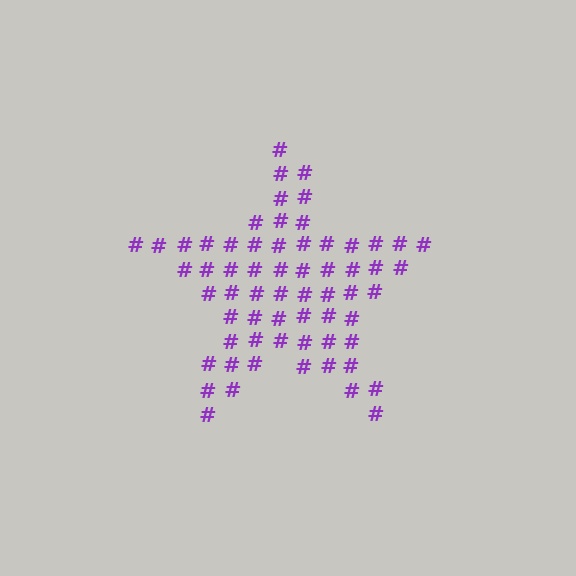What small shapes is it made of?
It is made of small hash symbols.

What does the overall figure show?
The overall figure shows a star.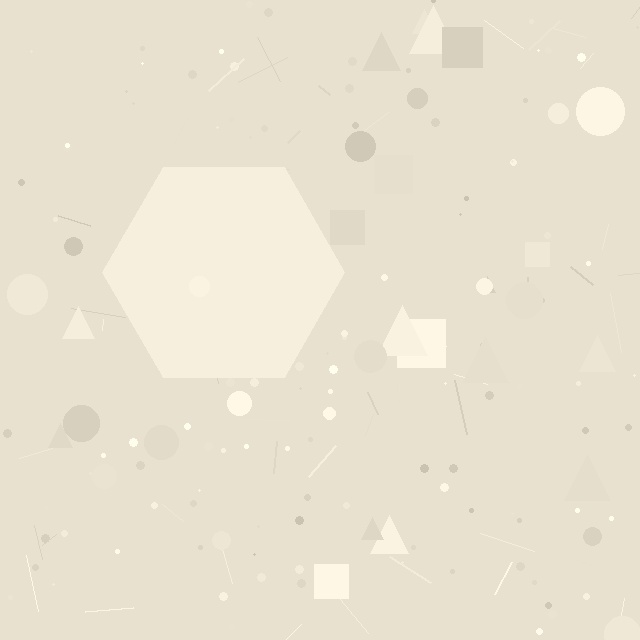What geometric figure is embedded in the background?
A hexagon is embedded in the background.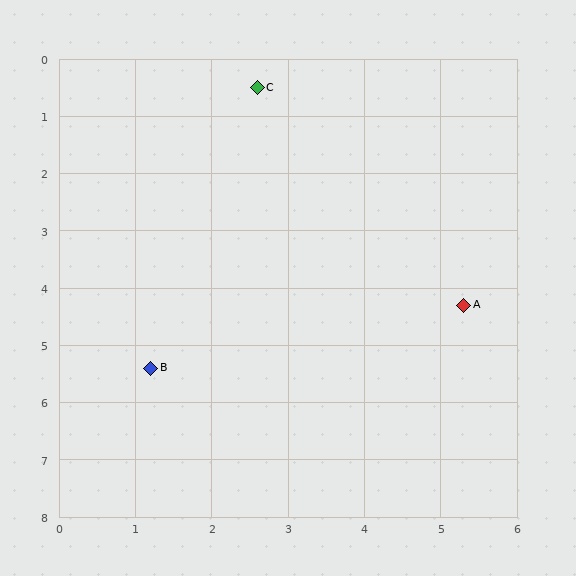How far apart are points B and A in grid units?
Points B and A are about 4.2 grid units apart.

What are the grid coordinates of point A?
Point A is at approximately (5.3, 4.3).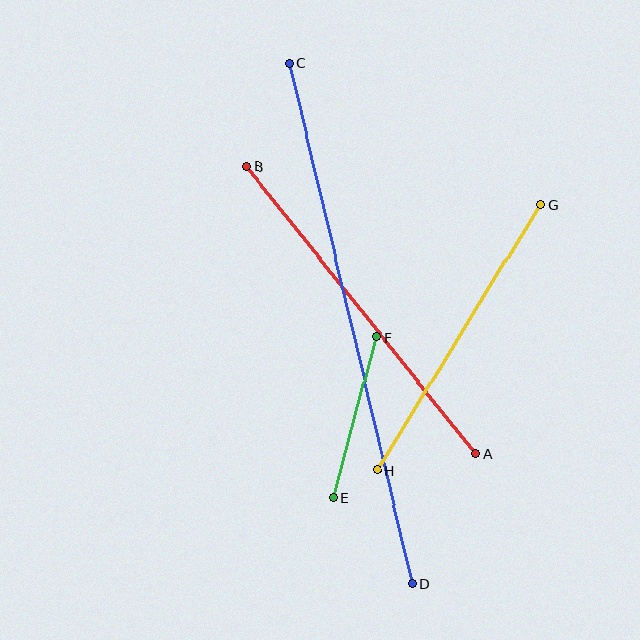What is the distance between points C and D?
The distance is approximately 535 pixels.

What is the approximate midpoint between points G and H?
The midpoint is at approximately (459, 337) pixels.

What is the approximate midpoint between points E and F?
The midpoint is at approximately (355, 417) pixels.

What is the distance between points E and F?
The distance is approximately 166 pixels.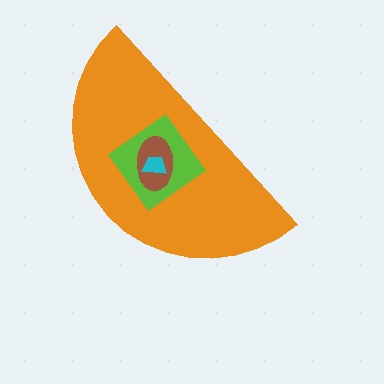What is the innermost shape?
The cyan trapezoid.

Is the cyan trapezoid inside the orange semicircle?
Yes.